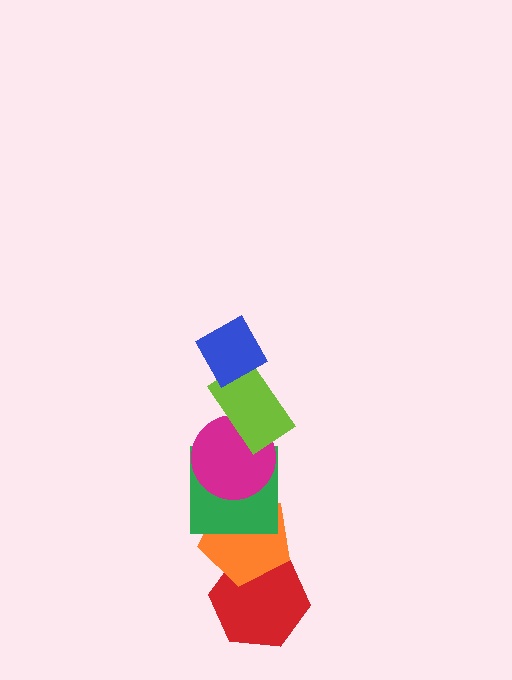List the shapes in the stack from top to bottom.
From top to bottom: the blue diamond, the lime rectangle, the magenta circle, the green square, the orange pentagon, the red hexagon.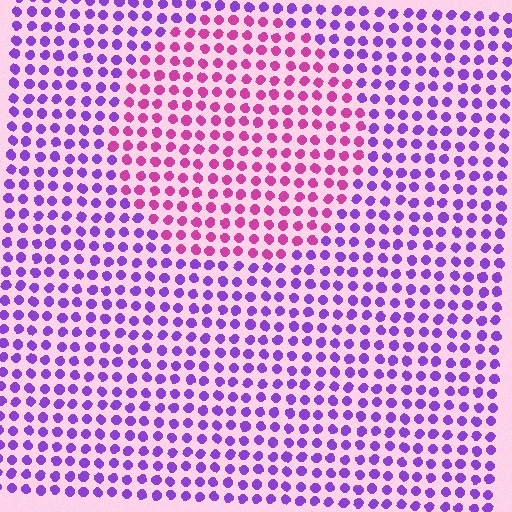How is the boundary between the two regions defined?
The boundary is defined purely by a slight shift in hue (about 46 degrees). Spacing, size, and orientation are identical on both sides.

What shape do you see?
I see a circle.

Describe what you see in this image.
The image is filled with small purple elements in a uniform arrangement. A circle-shaped region is visible where the elements are tinted to a slightly different hue, forming a subtle color boundary.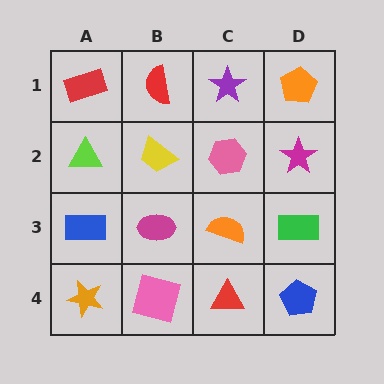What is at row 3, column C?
An orange semicircle.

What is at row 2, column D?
A magenta star.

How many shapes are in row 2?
4 shapes.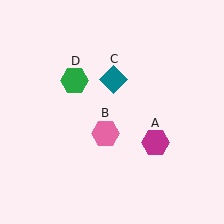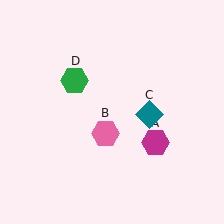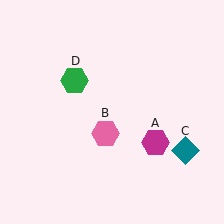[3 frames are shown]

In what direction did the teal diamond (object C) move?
The teal diamond (object C) moved down and to the right.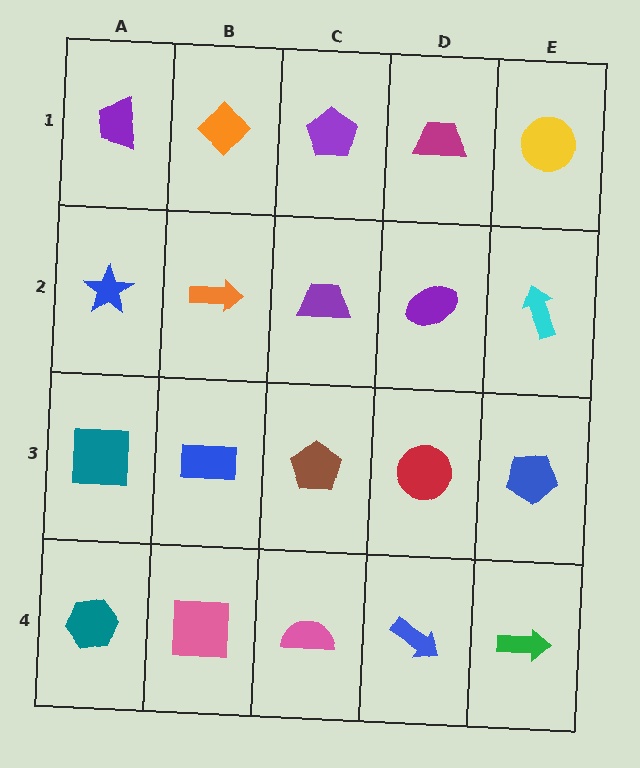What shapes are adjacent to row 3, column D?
A purple ellipse (row 2, column D), a blue arrow (row 4, column D), a brown pentagon (row 3, column C), a blue pentagon (row 3, column E).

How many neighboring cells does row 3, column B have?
4.